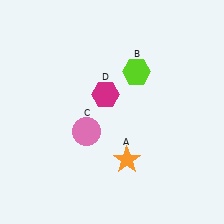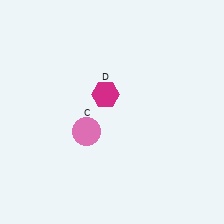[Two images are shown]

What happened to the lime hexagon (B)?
The lime hexagon (B) was removed in Image 2. It was in the top-right area of Image 1.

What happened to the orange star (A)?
The orange star (A) was removed in Image 2. It was in the bottom-right area of Image 1.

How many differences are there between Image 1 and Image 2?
There are 2 differences between the two images.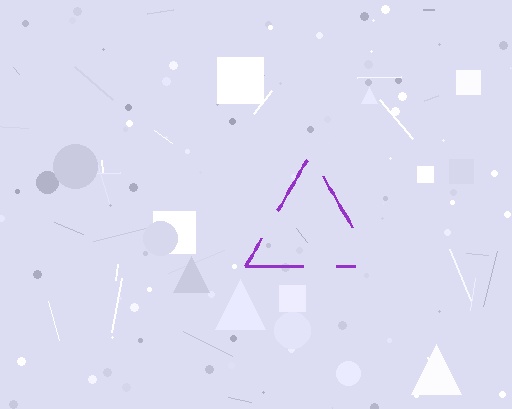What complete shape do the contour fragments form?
The contour fragments form a triangle.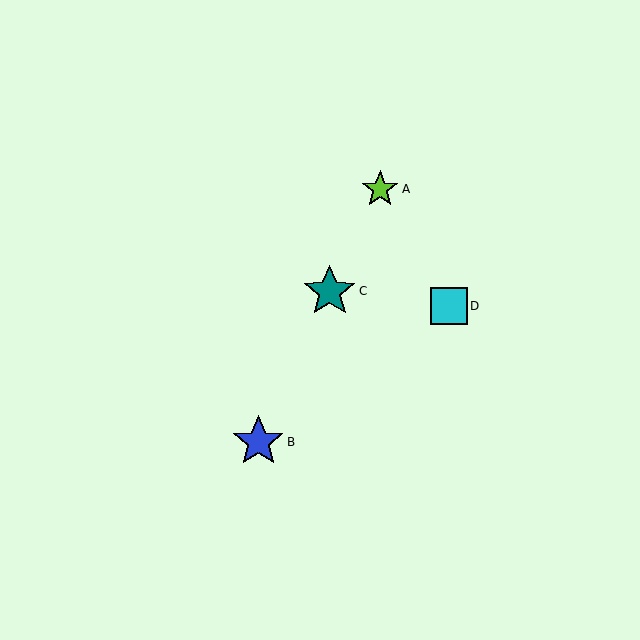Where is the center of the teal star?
The center of the teal star is at (330, 291).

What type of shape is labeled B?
Shape B is a blue star.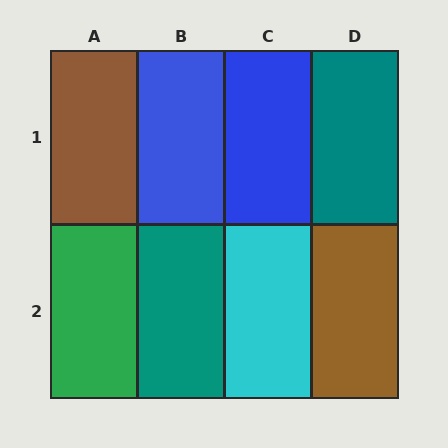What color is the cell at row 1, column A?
Brown.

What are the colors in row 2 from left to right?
Green, teal, cyan, brown.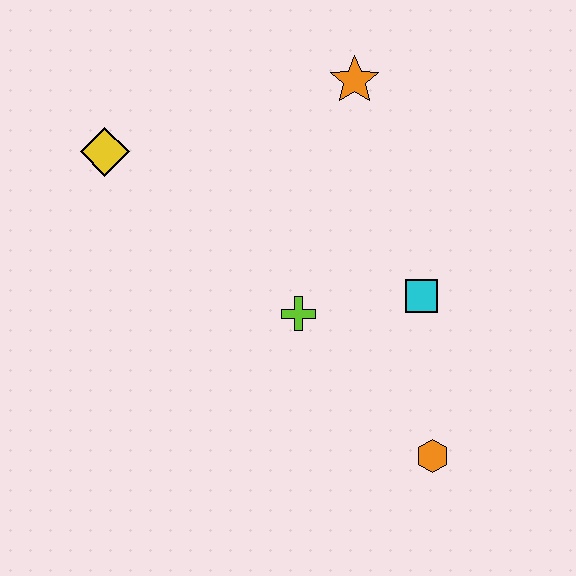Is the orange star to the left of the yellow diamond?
No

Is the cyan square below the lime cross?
No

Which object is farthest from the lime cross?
The yellow diamond is farthest from the lime cross.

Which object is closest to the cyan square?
The lime cross is closest to the cyan square.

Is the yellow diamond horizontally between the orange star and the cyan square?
No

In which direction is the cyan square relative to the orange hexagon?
The cyan square is above the orange hexagon.